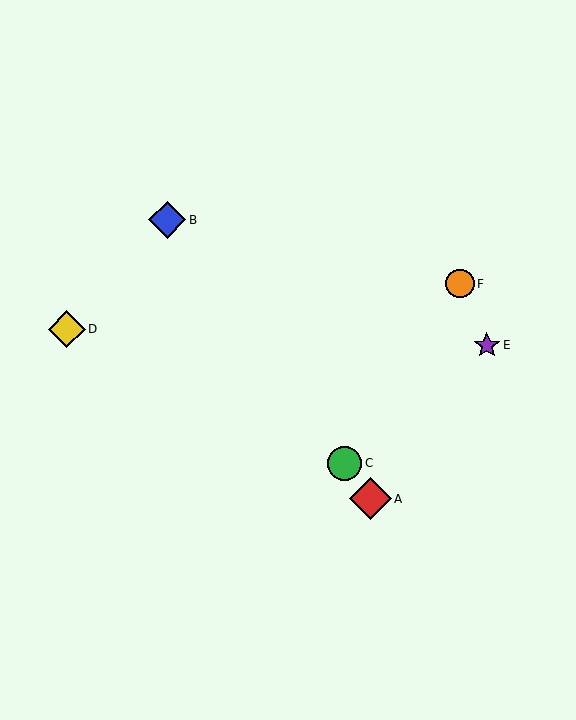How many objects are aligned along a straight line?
3 objects (A, B, C) are aligned along a straight line.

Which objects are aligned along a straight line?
Objects A, B, C are aligned along a straight line.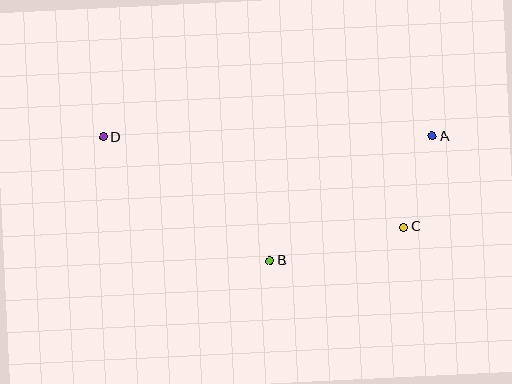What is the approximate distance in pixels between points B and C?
The distance between B and C is approximately 137 pixels.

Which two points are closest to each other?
Points A and C are closest to each other.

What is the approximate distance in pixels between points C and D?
The distance between C and D is approximately 313 pixels.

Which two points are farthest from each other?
Points A and D are farthest from each other.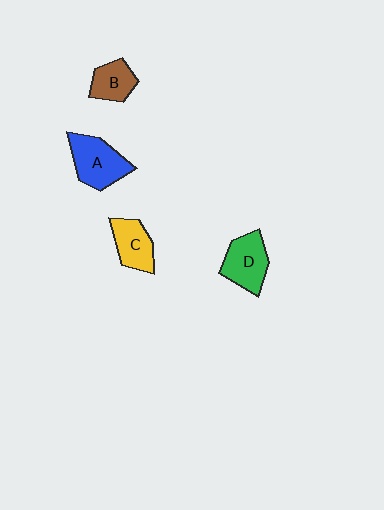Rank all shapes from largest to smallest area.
From largest to smallest: A (blue), D (green), C (yellow), B (brown).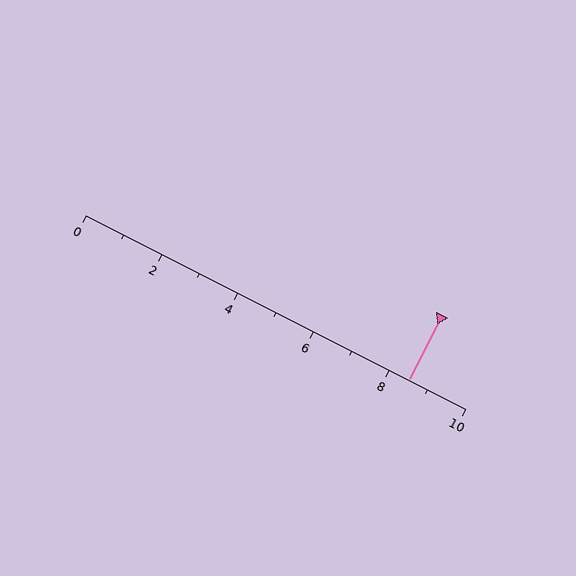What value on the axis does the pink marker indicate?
The marker indicates approximately 8.5.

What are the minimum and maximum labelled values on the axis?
The axis runs from 0 to 10.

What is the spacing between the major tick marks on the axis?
The major ticks are spaced 2 apart.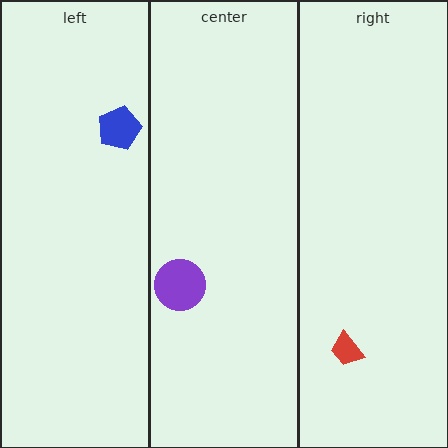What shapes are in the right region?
The red trapezoid.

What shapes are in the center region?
The purple circle.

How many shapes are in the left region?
1.